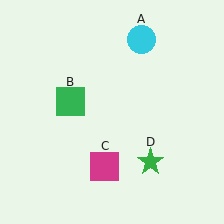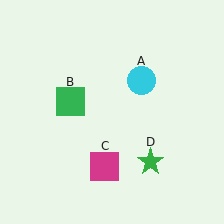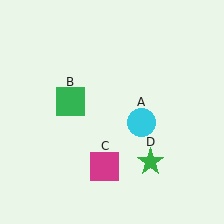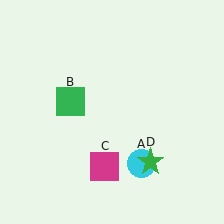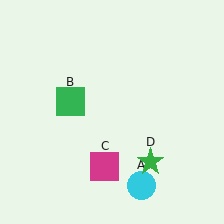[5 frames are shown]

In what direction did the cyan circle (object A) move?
The cyan circle (object A) moved down.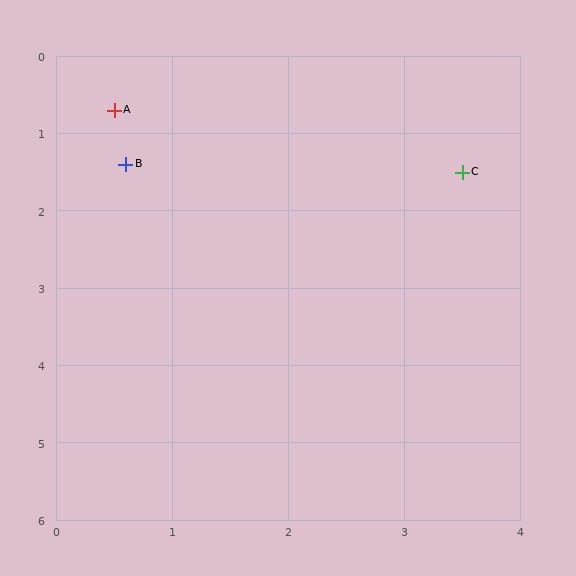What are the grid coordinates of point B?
Point B is at approximately (0.6, 1.4).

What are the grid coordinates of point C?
Point C is at approximately (3.5, 1.5).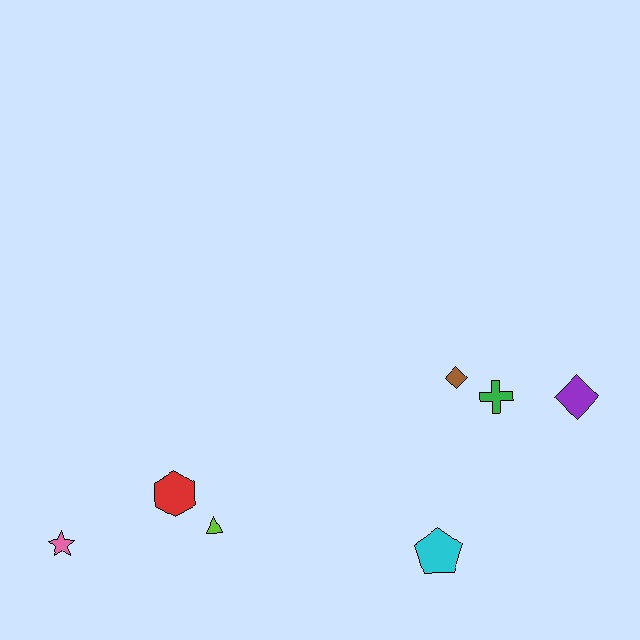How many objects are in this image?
There are 7 objects.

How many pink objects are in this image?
There is 1 pink object.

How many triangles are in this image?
There is 1 triangle.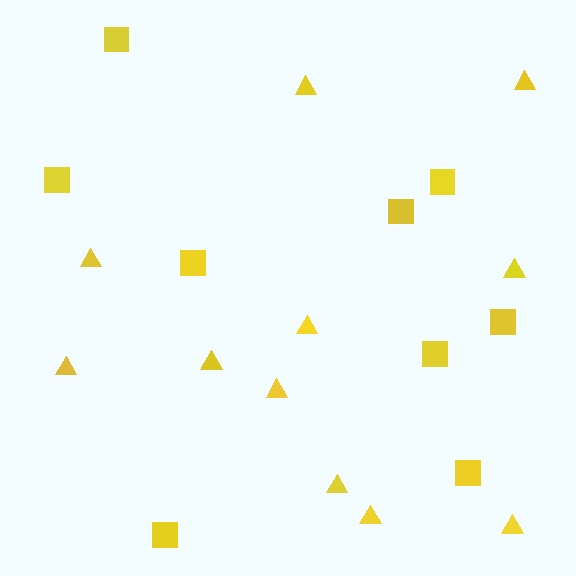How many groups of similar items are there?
There are 2 groups: one group of triangles (11) and one group of squares (9).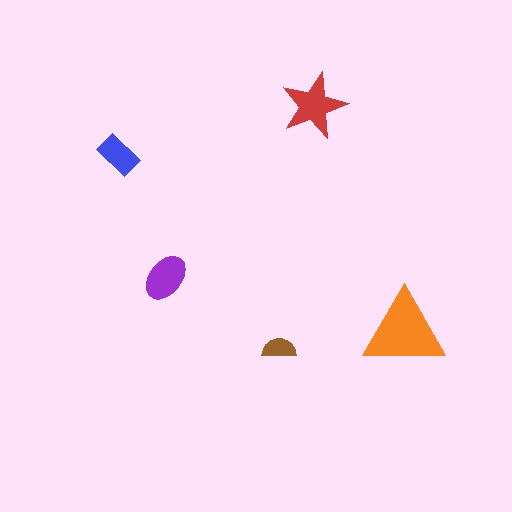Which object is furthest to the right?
The orange triangle is rightmost.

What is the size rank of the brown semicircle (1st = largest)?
5th.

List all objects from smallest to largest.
The brown semicircle, the blue rectangle, the purple ellipse, the red star, the orange triangle.